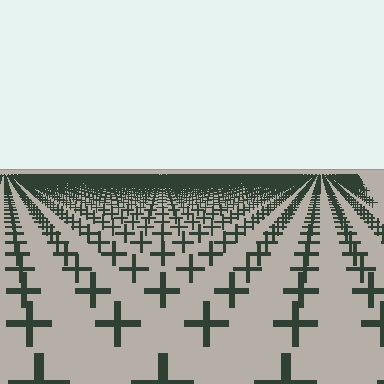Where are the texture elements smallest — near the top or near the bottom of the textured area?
Near the top.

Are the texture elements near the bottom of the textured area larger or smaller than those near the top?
Larger. Near the bottom, elements are closer to the viewer and appear at a bigger on-screen size.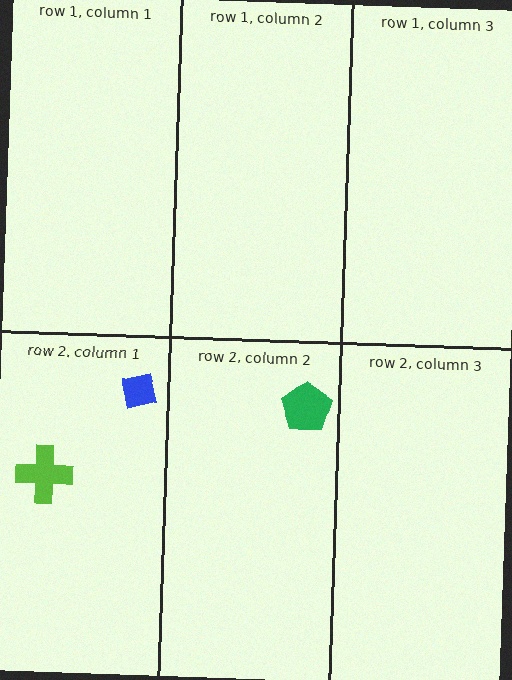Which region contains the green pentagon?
The row 2, column 2 region.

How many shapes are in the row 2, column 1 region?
2.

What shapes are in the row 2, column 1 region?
The lime cross, the blue square.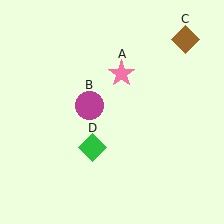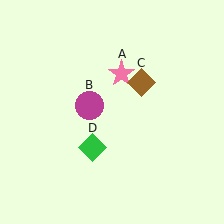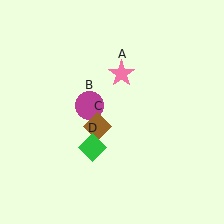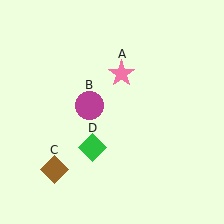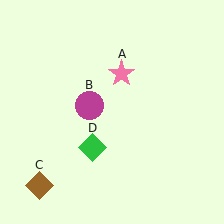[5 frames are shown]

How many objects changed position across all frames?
1 object changed position: brown diamond (object C).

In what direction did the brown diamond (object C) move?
The brown diamond (object C) moved down and to the left.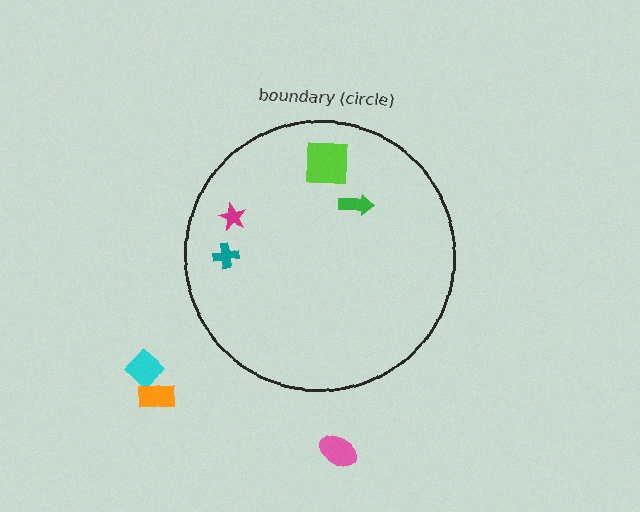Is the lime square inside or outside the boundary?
Inside.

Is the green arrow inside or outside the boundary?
Inside.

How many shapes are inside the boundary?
4 inside, 3 outside.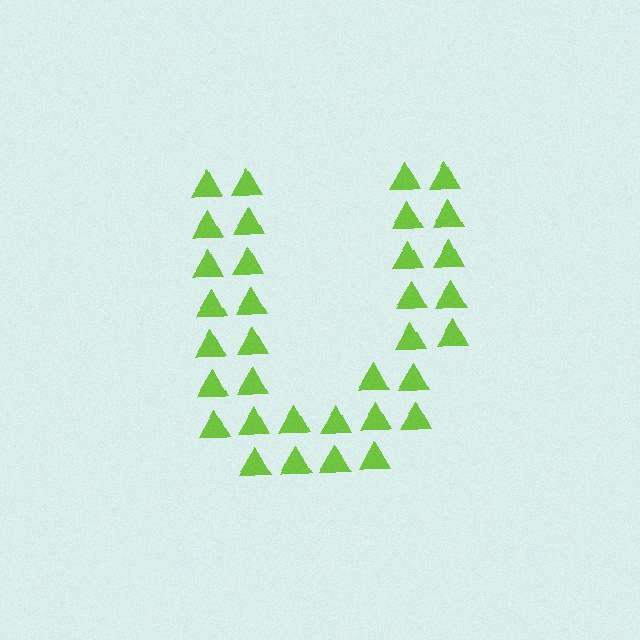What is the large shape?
The large shape is the letter U.